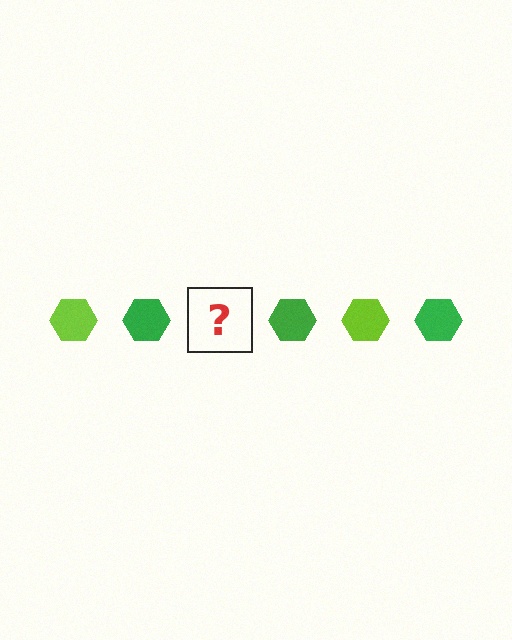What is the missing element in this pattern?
The missing element is a lime hexagon.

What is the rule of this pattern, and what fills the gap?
The rule is that the pattern cycles through lime, green hexagons. The gap should be filled with a lime hexagon.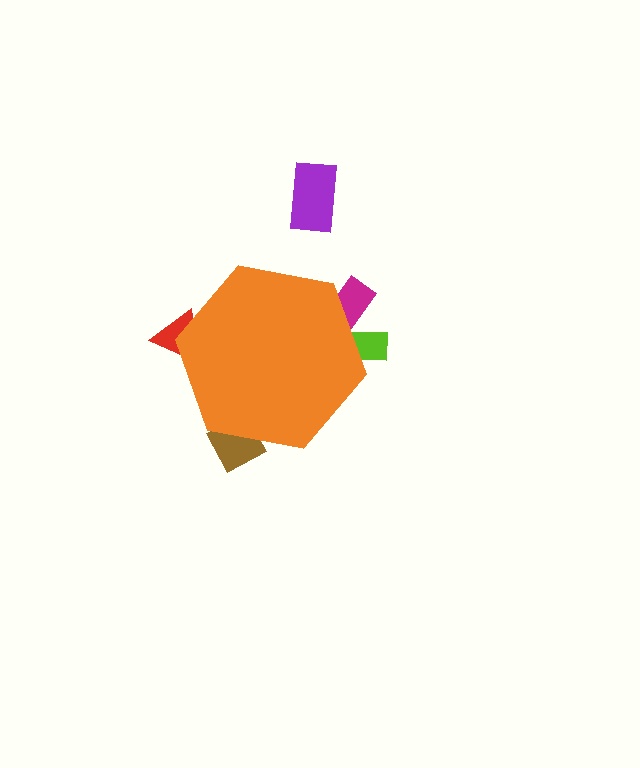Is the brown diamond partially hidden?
Yes, the brown diamond is partially hidden behind the orange hexagon.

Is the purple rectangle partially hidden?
No, the purple rectangle is fully visible.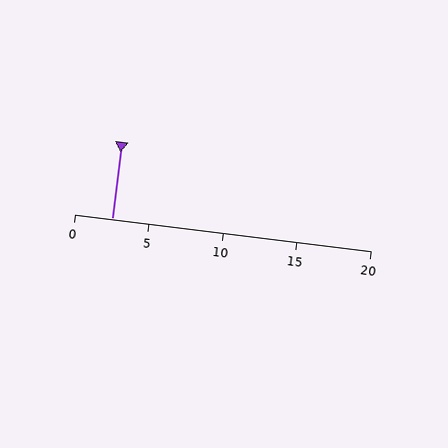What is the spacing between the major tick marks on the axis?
The major ticks are spaced 5 apart.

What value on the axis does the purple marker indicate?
The marker indicates approximately 2.5.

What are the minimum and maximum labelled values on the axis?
The axis runs from 0 to 20.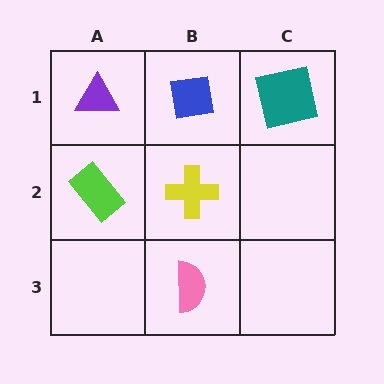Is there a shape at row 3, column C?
No, that cell is empty.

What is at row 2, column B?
A yellow cross.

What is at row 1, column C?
A teal square.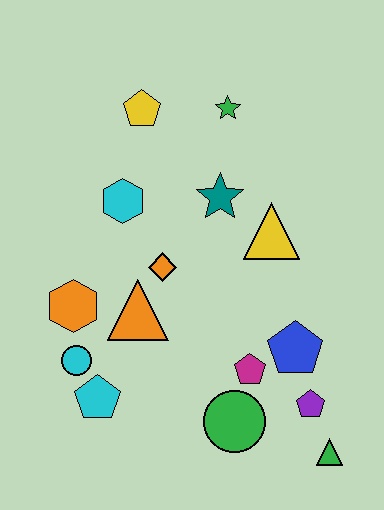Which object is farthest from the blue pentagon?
The yellow pentagon is farthest from the blue pentagon.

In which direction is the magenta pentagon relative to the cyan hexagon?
The magenta pentagon is below the cyan hexagon.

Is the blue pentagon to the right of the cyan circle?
Yes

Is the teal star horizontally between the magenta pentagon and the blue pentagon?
No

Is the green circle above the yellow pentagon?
No